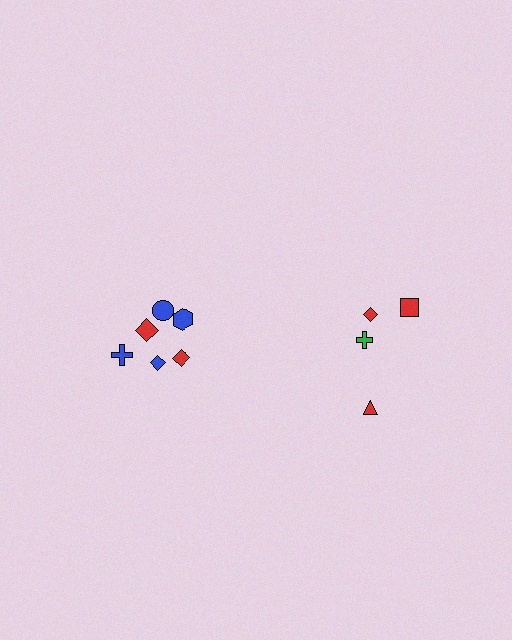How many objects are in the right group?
There are 4 objects.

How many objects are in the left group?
There are 6 objects.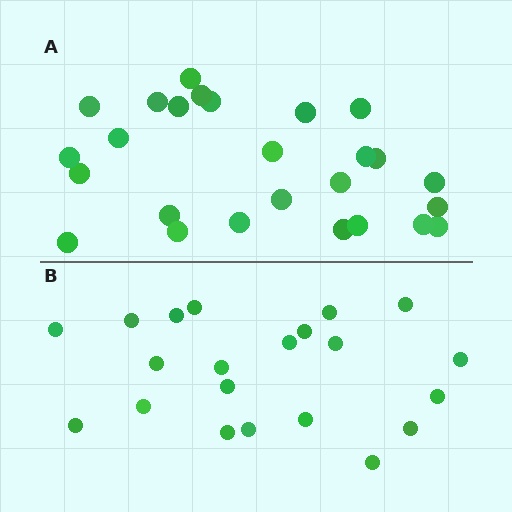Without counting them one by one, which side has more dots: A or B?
Region A (the top region) has more dots.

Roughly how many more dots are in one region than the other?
Region A has about 5 more dots than region B.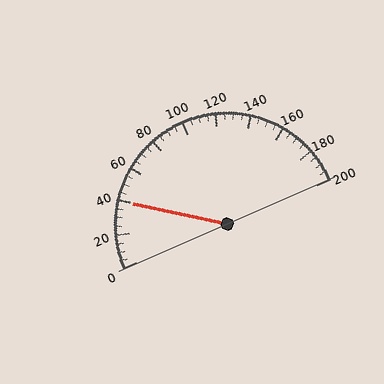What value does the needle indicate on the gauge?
The needle indicates approximately 40.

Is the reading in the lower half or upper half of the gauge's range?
The reading is in the lower half of the range (0 to 200).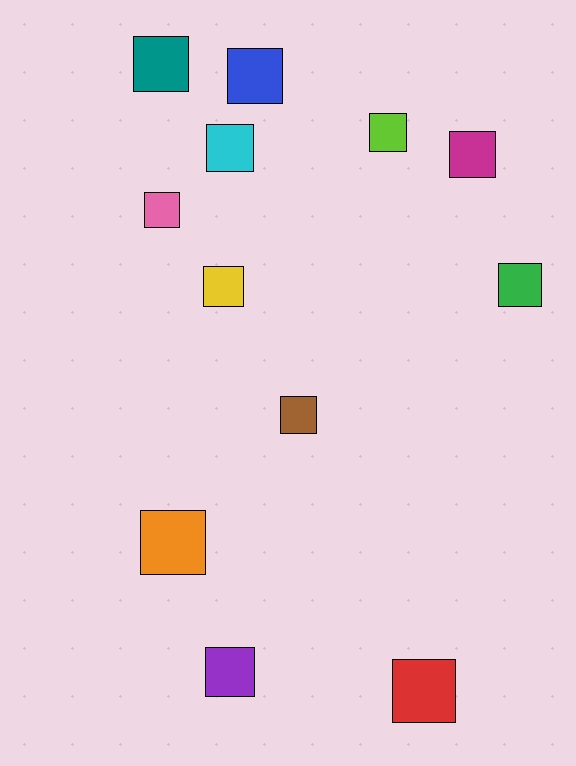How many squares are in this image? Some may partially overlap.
There are 12 squares.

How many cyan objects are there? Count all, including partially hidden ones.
There is 1 cyan object.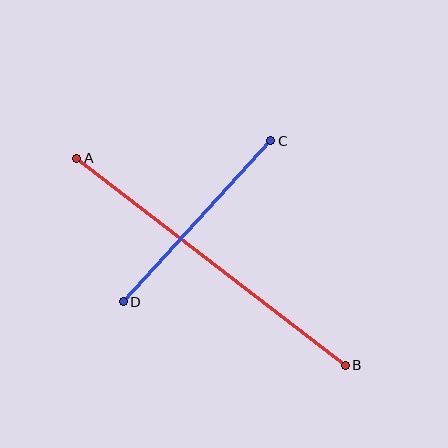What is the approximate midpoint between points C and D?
The midpoint is at approximately (197, 221) pixels.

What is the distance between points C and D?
The distance is approximately 218 pixels.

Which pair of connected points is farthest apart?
Points A and B are farthest apart.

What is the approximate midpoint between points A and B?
The midpoint is at approximately (211, 262) pixels.